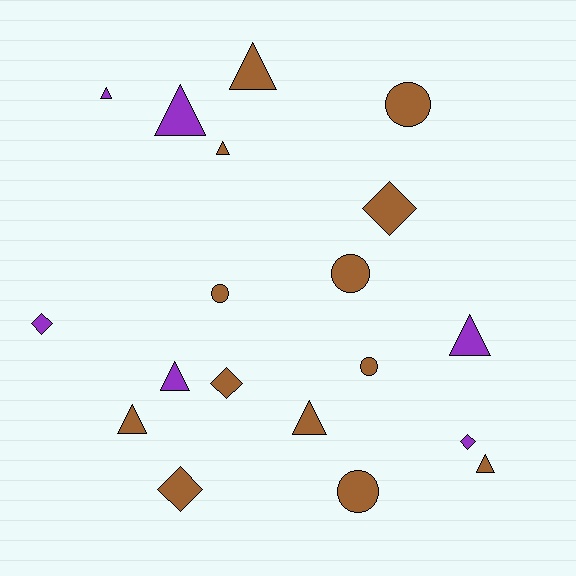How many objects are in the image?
There are 19 objects.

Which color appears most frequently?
Brown, with 13 objects.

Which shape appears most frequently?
Triangle, with 9 objects.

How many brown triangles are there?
There are 5 brown triangles.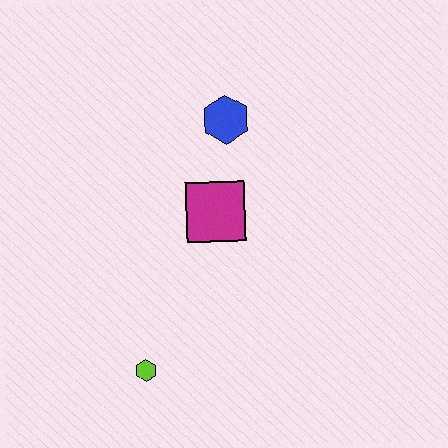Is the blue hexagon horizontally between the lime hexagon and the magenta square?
No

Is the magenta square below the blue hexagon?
Yes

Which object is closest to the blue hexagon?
The magenta square is closest to the blue hexagon.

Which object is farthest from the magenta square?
The lime hexagon is farthest from the magenta square.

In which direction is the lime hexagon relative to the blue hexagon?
The lime hexagon is below the blue hexagon.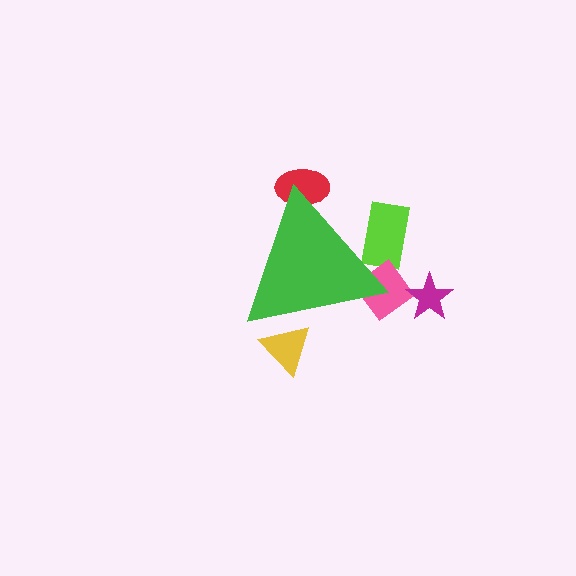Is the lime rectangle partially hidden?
Yes, the lime rectangle is partially hidden behind the green triangle.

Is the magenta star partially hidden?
No, the magenta star is fully visible.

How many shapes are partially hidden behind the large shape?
4 shapes are partially hidden.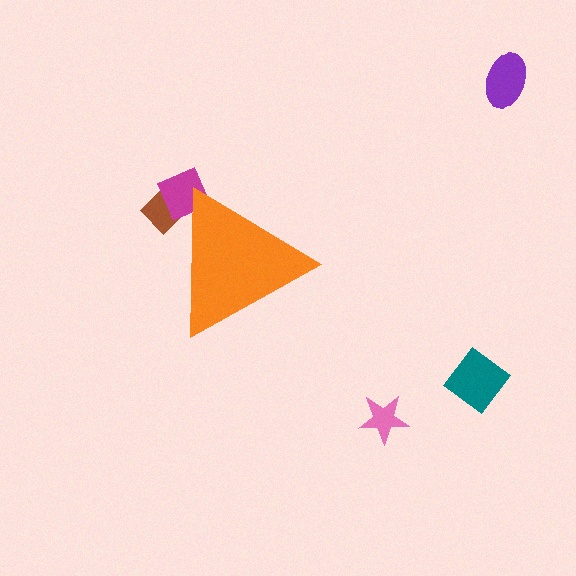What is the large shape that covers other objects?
An orange triangle.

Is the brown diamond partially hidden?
Yes, the brown diamond is partially hidden behind the orange triangle.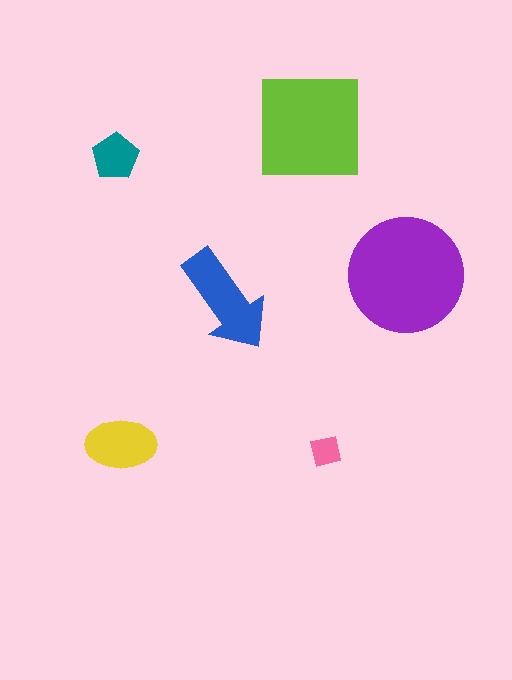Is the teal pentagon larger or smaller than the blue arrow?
Smaller.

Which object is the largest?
The purple circle.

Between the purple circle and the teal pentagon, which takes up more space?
The purple circle.